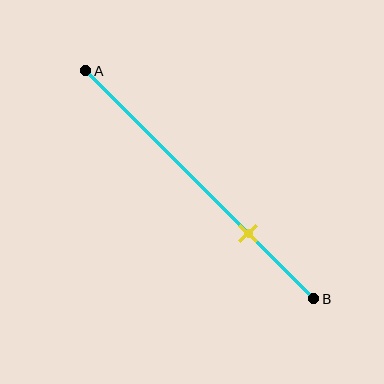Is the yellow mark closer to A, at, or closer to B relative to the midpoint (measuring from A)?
The yellow mark is closer to point B than the midpoint of segment AB.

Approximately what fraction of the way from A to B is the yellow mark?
The yellow mark is approximately 70% of the way from A to B.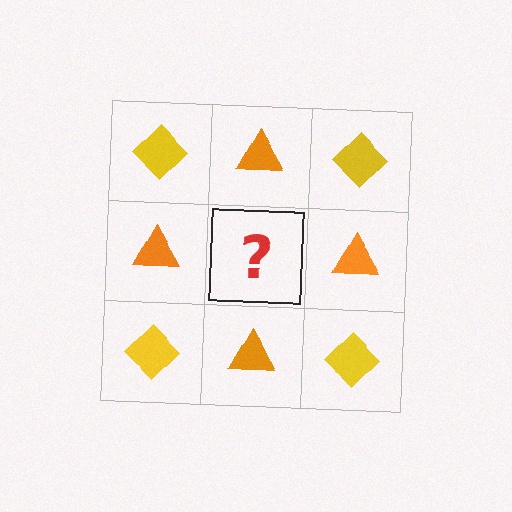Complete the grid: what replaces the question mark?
The question mark should be replaced with a yellow diamond.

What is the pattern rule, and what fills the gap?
The rule is that it alternates yellow diamond and orange triangle in a checkerboard pattern. The gap should be filled with a yellow diamond.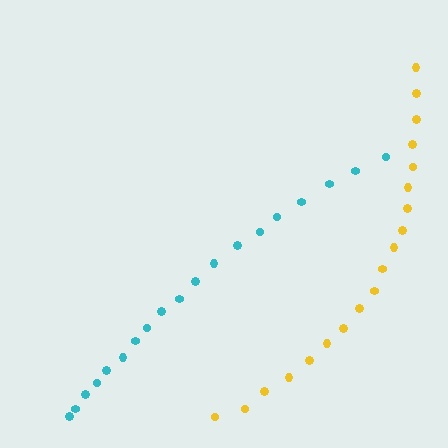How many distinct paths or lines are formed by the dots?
There are 2 distinct paths.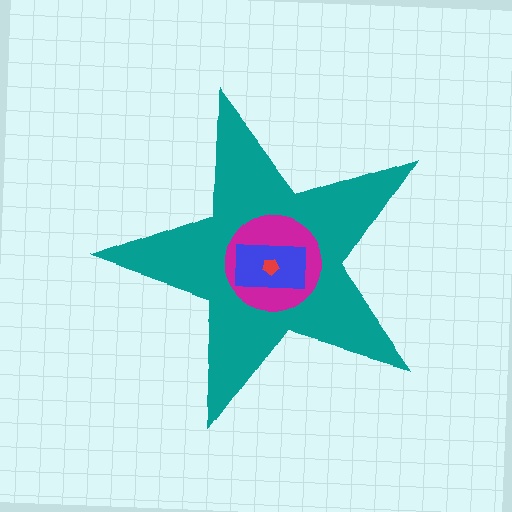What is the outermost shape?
The teal star.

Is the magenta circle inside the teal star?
Yes.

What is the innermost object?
The red pentagon.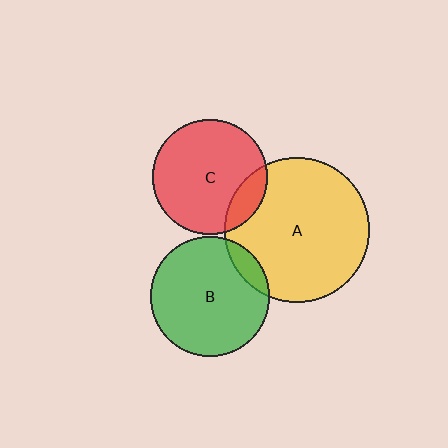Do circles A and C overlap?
Yes.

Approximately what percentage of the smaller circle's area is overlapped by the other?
Approximately 15%.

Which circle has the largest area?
Circle A (yellow).